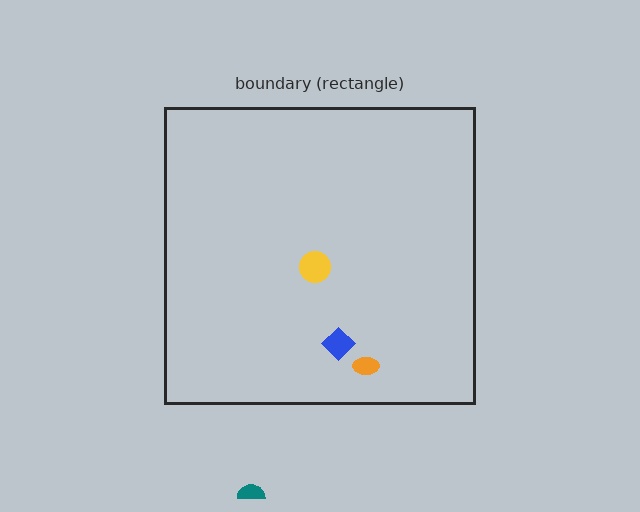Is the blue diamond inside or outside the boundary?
Inside.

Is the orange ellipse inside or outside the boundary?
Inside.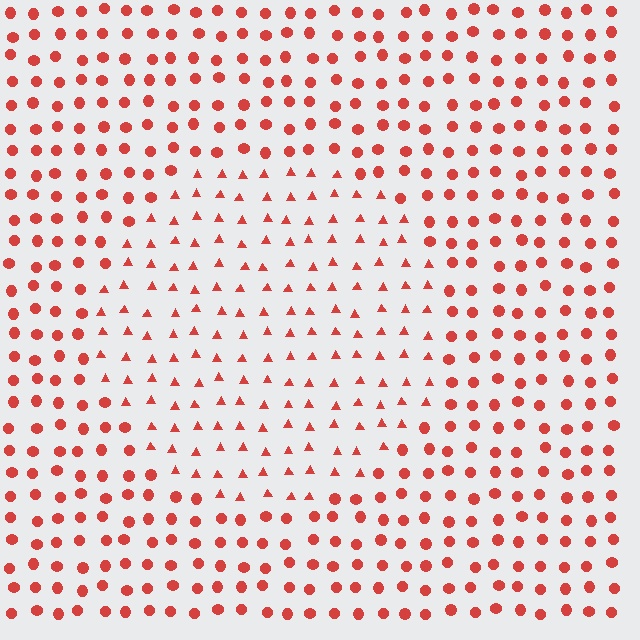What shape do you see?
I see a circle.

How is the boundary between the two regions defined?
The boundary is defined by a change in element shape: triangles inside vs. circles outside. All elements share the same color and spacing.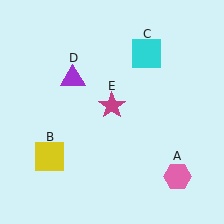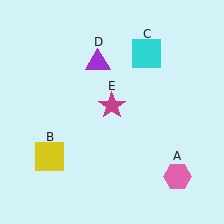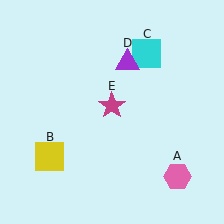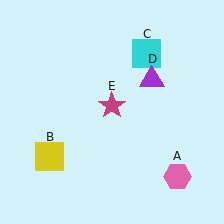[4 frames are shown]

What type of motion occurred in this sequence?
The purple triangle (object D) rotated clockwise around the center of the scene.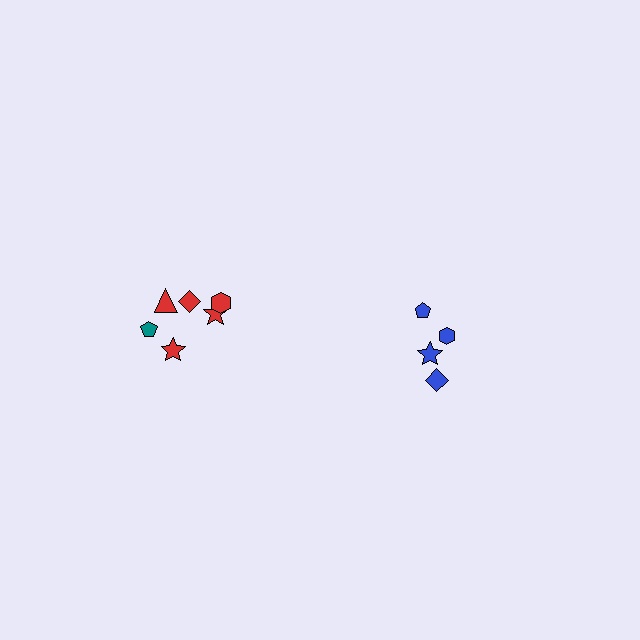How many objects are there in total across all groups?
There are 10 objects.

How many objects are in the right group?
There are 4 objects.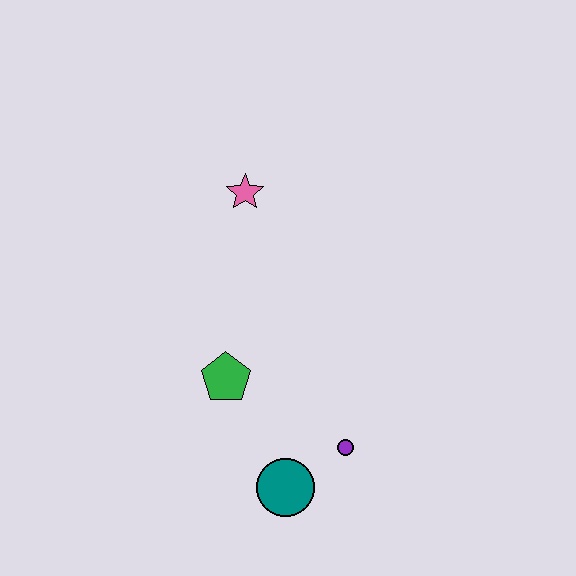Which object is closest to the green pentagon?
The teal circle is closest to the green pentagon.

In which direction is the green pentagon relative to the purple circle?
The green pentagon is to the left of the purple circle.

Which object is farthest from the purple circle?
The pink star is farthest from the purple circle.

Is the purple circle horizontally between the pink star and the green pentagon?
No